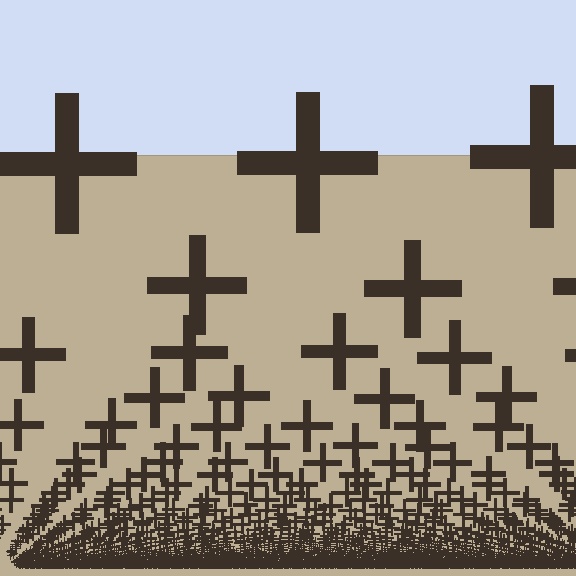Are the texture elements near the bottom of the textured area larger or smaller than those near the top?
Smaller. The gradient is inverted — elements near the bottom are smaller and denser.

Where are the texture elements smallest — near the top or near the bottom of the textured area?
Near the bottom.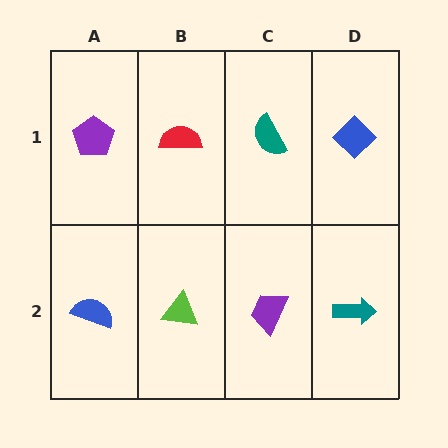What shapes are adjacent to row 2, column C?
A teal semicircle (row 1, column C), a lime triangle (row 2, column B), a teal arrow (row 2, column D).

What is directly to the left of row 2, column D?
A purple trapezoid.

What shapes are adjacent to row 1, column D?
A teal arrow (row 2, column D), a teal semicircle (row 1, column C).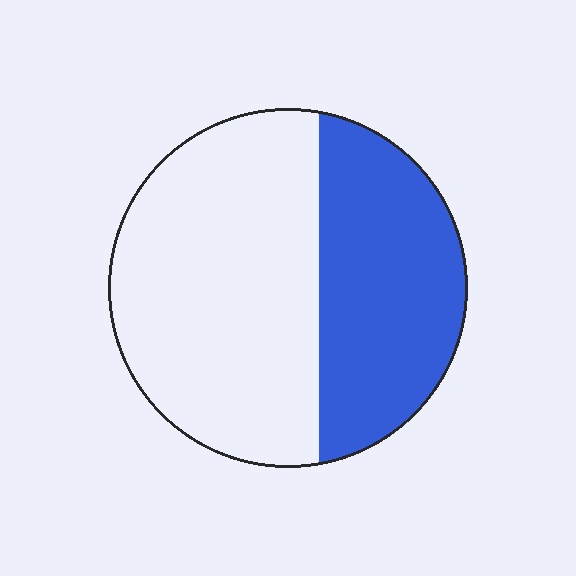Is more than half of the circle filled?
No.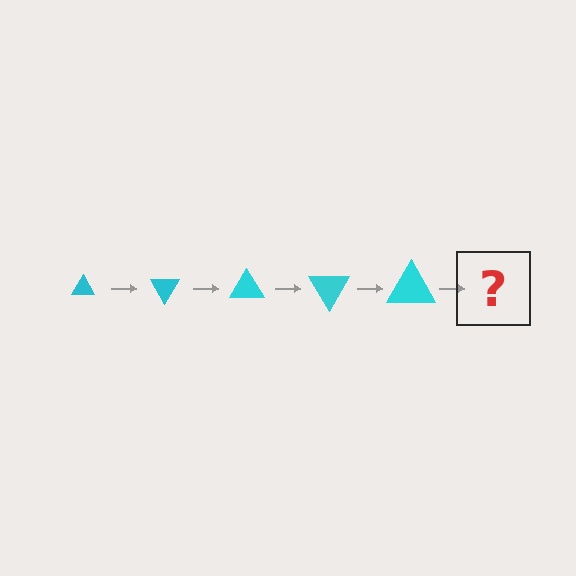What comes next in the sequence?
The next element should be a triangle, larger than the previous one and rotated 300 degrees from the start.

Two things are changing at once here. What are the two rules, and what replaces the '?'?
The two rules are that the triangle grows larger each step and it rotates 60 degrees each step. The '?' should be a triangle, larger than the previous one and rotated 300 degrees from the start.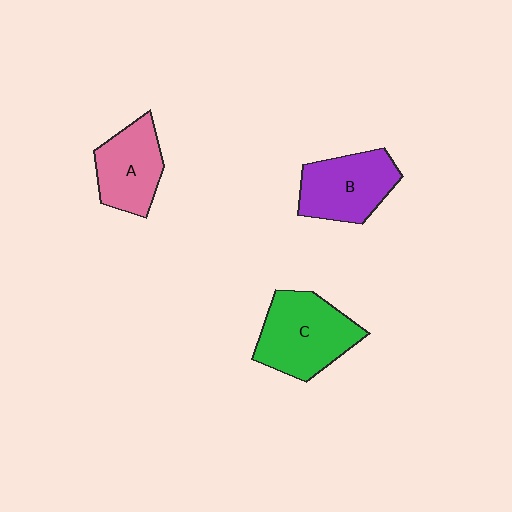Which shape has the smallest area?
Shape A (pink).